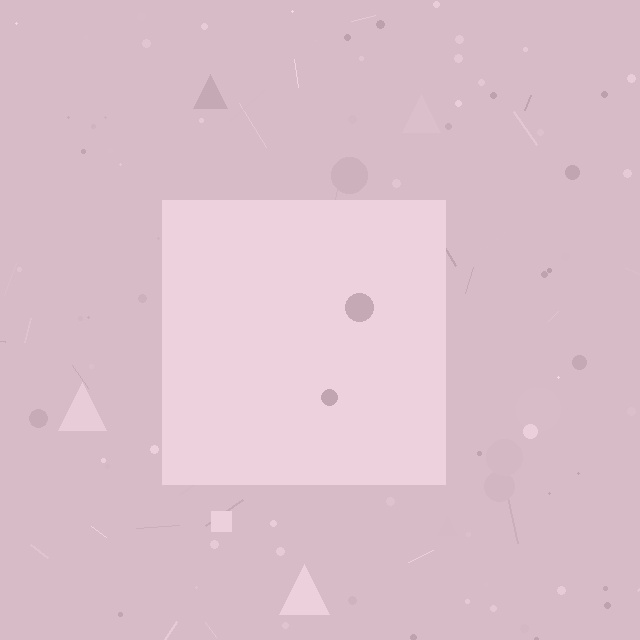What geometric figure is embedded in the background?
A square is embedded in the background.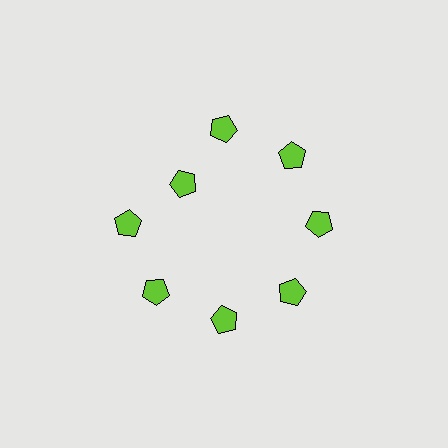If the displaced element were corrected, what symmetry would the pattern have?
It would have 8-fold rotational symmetry — the pattern would map onto itself every 45 degrees.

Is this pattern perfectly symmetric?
No. The 8 lime pentagons are arranged in a ring, but one element near the 10 o'clock position is pulled inward toward the center, breaking the 8-fold rotational symmetry.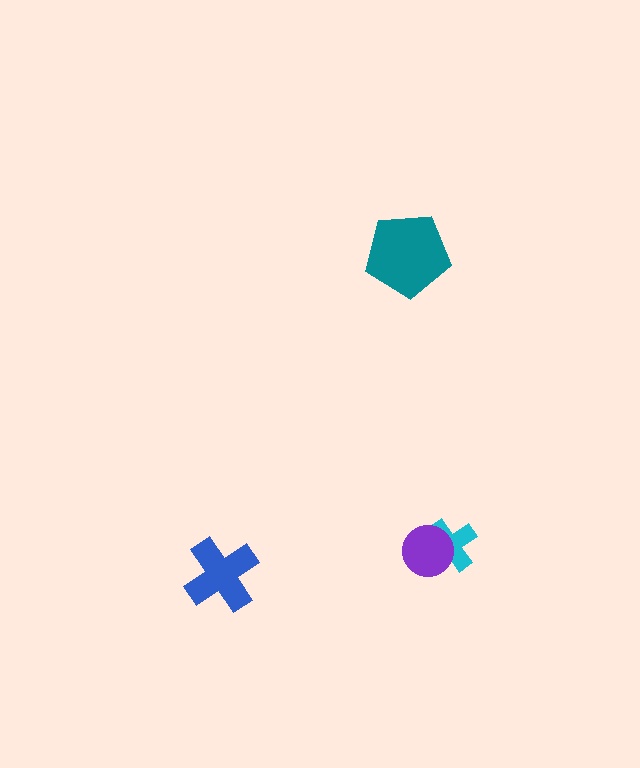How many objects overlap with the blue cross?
0 objects overlap with the blue cross.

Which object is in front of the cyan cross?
The purple circle is in front of the cyan cross.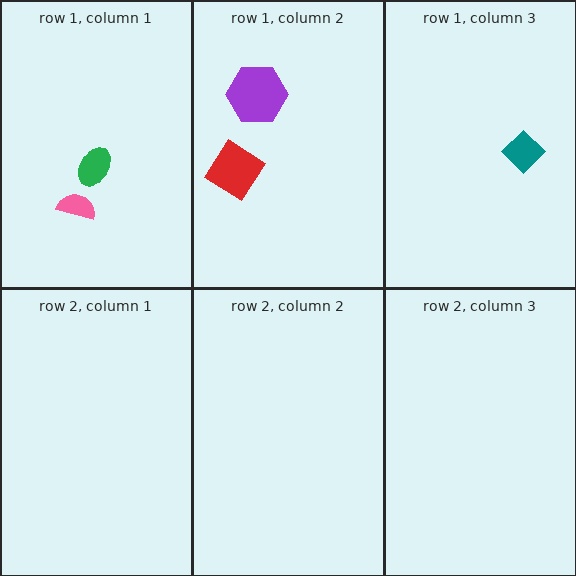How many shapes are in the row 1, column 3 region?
1.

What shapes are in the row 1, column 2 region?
The red diamond, the purple hexagon.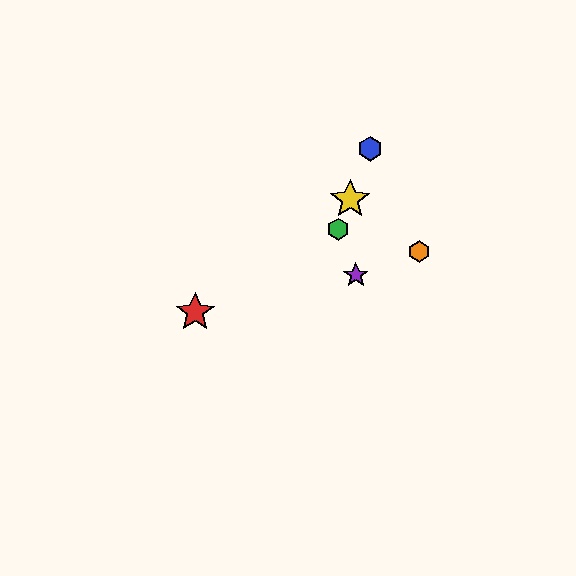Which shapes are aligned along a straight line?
The blue hexagon, the green hexagon, the yellow star are aligned along a straight line.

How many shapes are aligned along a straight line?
3 shapes (the blue hexagon, the green hexagon, the yellow star) are aligned along a straight line.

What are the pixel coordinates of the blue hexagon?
The blue hexagon is at (370, 149).